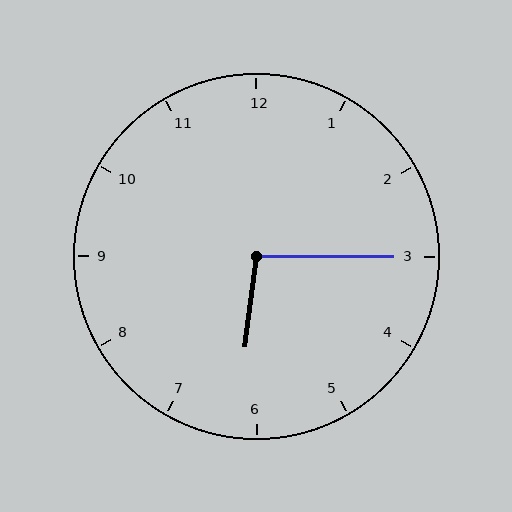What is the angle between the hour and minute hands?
Approximately 98 degrees.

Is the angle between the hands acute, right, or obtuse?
It is obtuse.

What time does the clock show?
6:15.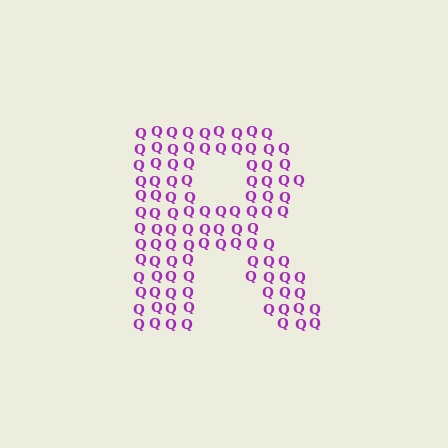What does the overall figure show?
The overall figure shows the letter R.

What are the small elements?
The small elements are letter Q's.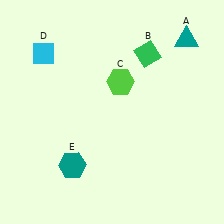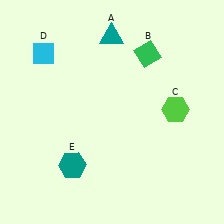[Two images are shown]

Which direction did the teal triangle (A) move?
The teal triangle (A) moved left.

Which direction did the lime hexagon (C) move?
The lime hexagon (C) moved right.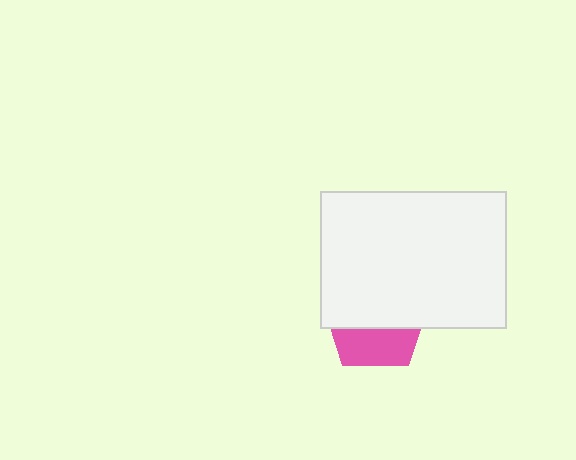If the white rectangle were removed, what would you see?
You would see the complete pink pentagon.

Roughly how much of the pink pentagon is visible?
A small part of it is visible (roughly 37%).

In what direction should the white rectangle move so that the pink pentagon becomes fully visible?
The white rectangle should move up. That is the shortest direction to clear the overlap and leave the pink pentagon fully visible.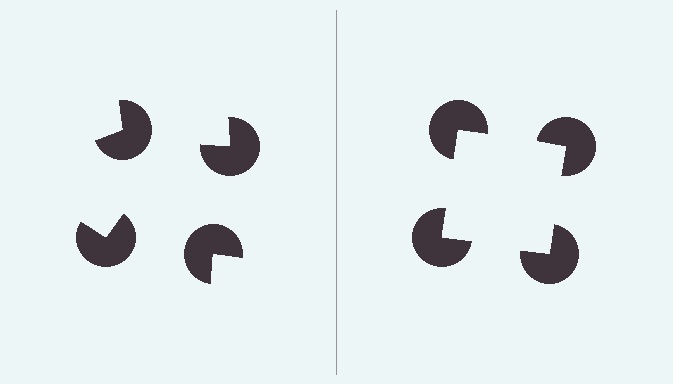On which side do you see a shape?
An illusory square appears on the right side. On the left side the wedge cuts are rotated, so no coherent shape forms.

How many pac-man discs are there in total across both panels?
8 — 4 on each side.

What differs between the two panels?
The pac-man discs are positioned identically on both sides; only the wedge orientations differ. On the right they align to a square; on the left they are misaligned.